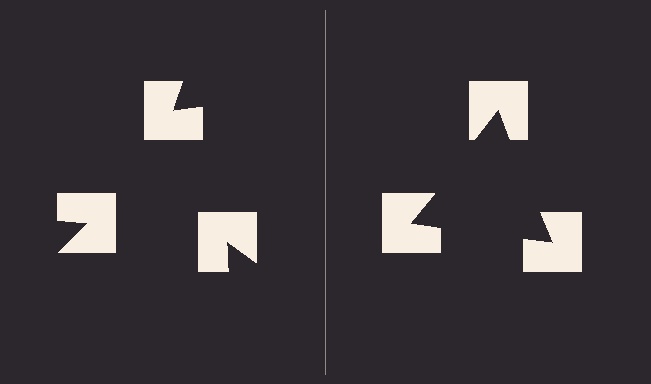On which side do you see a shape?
An illusory triangle appears on the right side. On the left side the wedge cuts are rotated, so no coherent shape forms.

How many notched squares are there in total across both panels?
6 — 3 on each side.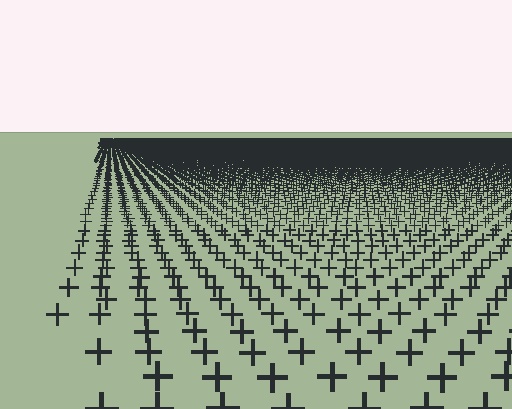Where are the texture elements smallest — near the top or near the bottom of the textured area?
Near the top.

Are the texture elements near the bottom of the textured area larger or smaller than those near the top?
Larger. Near the bottom, elements are closer to the viewer and appear at a bigger on-screen size.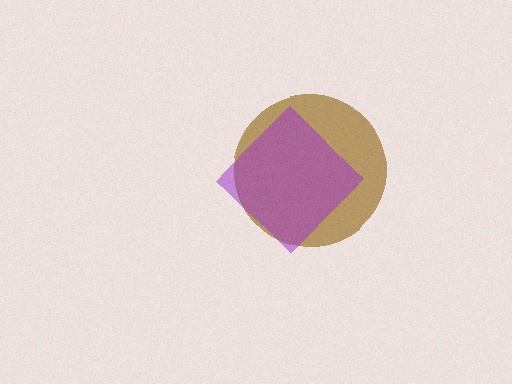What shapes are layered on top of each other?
The layered shapes are: a brown circle, a purple diamond.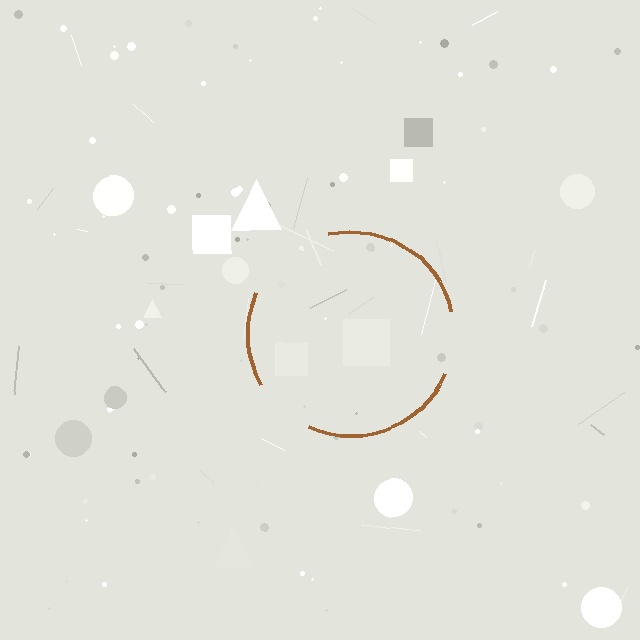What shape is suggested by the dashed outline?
The dashed outline suggests a circle.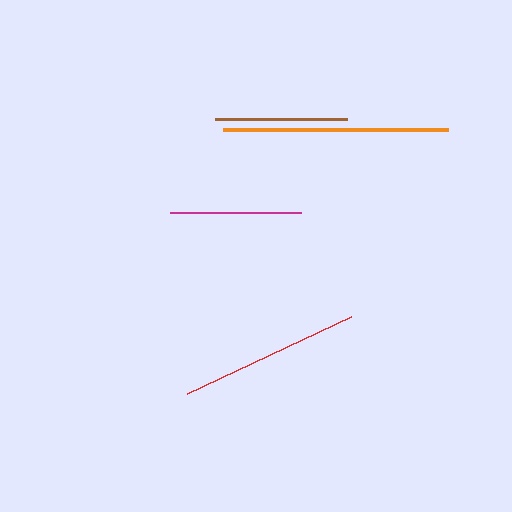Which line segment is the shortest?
The magenta line is the shortest at approximately 131 pixels.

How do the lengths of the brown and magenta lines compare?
The brown and magenta lines are approximately the same length.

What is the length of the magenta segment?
The magenta segment is approximately 131 pixels long.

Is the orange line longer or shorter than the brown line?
The orange line is longer than the brown line.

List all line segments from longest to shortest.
From longest to shortest: orange, red, brown, magenta.